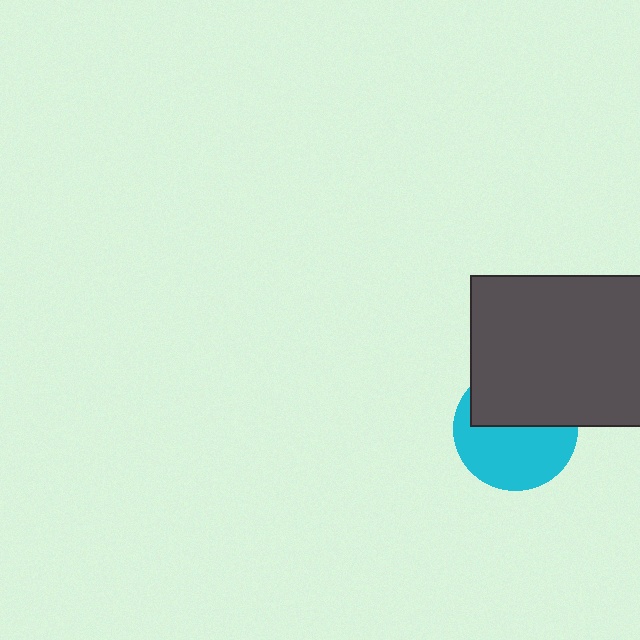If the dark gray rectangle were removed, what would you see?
You would see the complete cyan circle.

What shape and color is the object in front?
The object in front is a dark gray rectangle.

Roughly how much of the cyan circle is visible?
About half of it is visible (roughly 55%).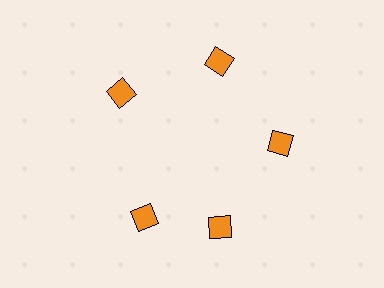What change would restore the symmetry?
The symmetry would be restored by rotating it back into even spacing with its neighbors so that all 5 squares sit at equal angles and equal distance from the center.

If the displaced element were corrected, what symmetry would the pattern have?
It would have 5-fold rotational symmetry — the pattern would map onto itself every 72 degrees.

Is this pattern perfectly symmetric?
No. The 5 orange squares are arranged in a ring, but one element near the 8 o'clock position is rotated out of alignment along the ring, breaking the 5-fold rotational symmetry.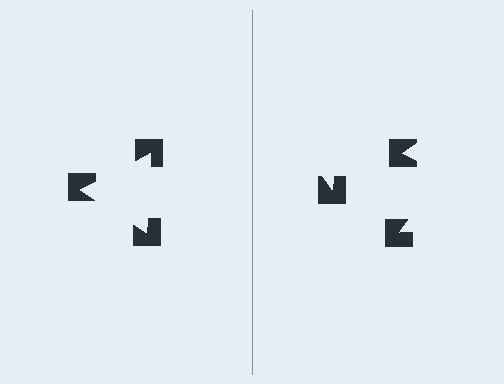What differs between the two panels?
The notched squares are positioned identically on both sides; only the wedge orientations differ. On the left they align to a triangle; on the right they are misaligned.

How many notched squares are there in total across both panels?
6 — 3 on each side.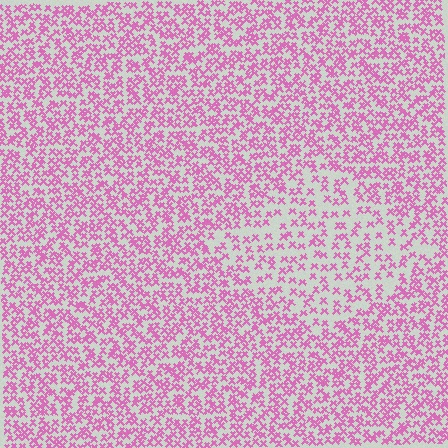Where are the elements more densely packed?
The elements are more densely packed outside the diamond boundary.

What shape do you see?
I see a diamond.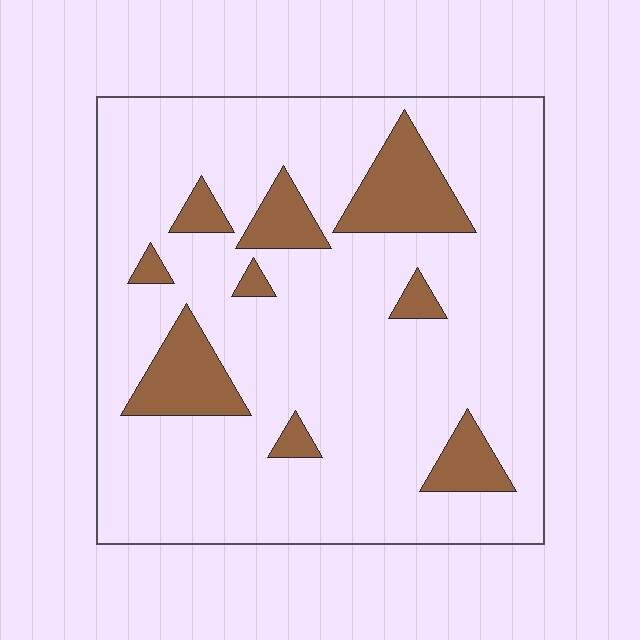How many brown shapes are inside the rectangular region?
9.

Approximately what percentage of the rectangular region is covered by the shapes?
Approximately 15%.